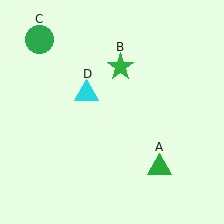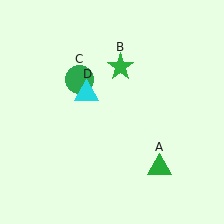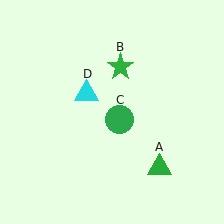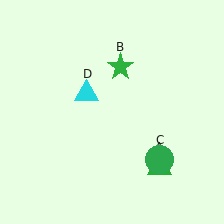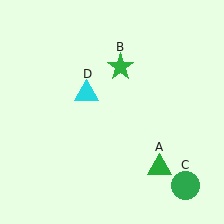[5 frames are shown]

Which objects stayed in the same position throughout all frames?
Green triangle (object A) and green star (object B) and cyan triangle (object D) remained stationary.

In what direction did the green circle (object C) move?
The green circle (object C) moved down and to the right.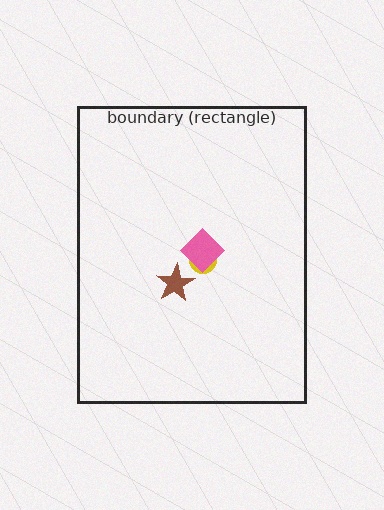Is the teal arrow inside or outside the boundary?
Inside.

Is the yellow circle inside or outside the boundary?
Inside.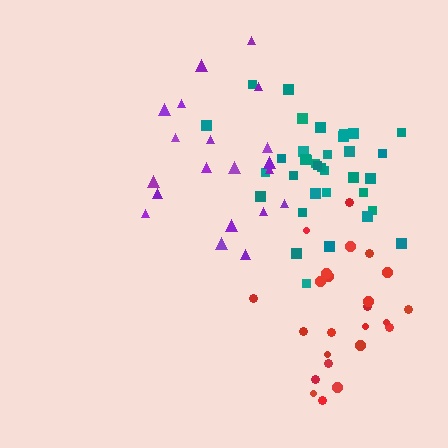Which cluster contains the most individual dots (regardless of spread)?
Teal (35).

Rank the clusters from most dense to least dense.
teal, red, purple.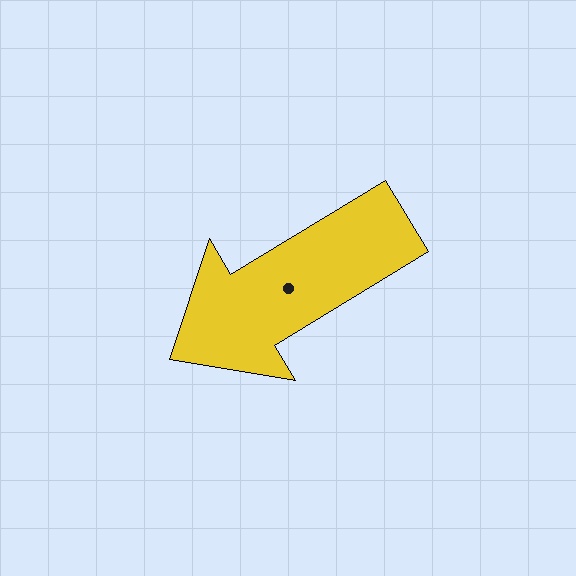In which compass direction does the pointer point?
Southwest.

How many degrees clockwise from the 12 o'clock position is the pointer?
Approximately 239 degrees.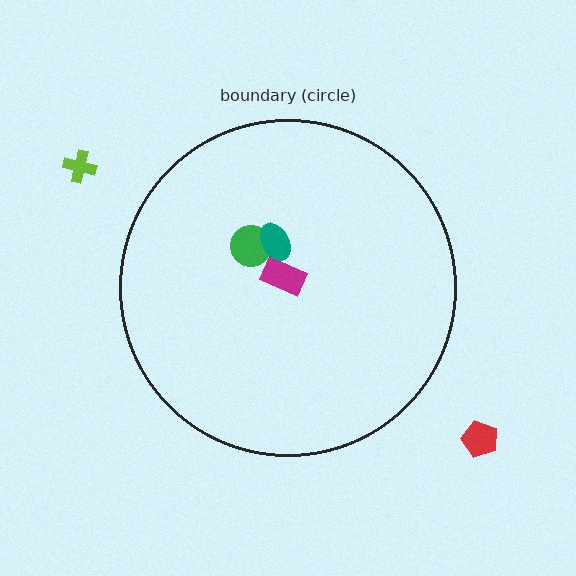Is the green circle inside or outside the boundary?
Inside.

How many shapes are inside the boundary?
3 inside, 2 outside.